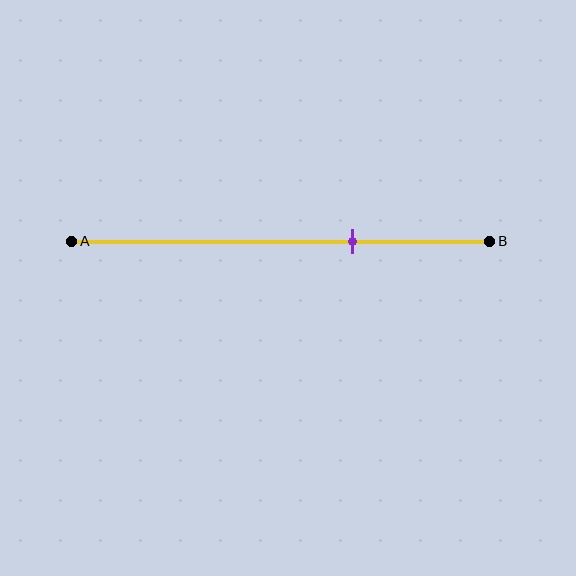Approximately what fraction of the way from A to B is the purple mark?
The purple mark is approximately 65% of the way from A to B.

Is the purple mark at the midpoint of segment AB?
No, the mark is at about 65% from A, not at the 50% midpoint.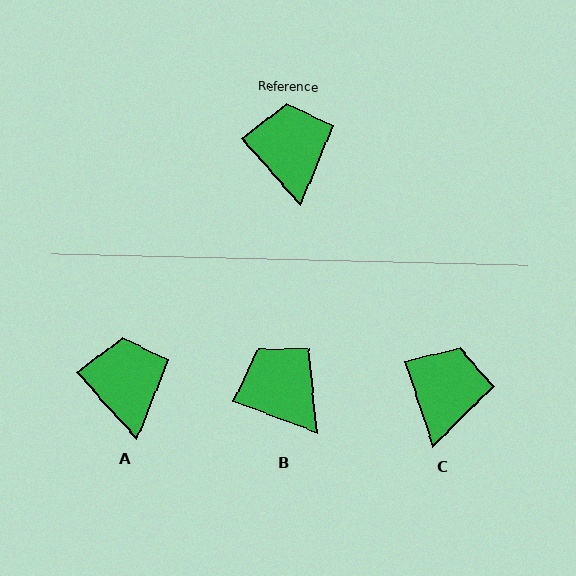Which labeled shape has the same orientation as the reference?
A.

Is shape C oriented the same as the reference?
No, it is off by about 23 degrees.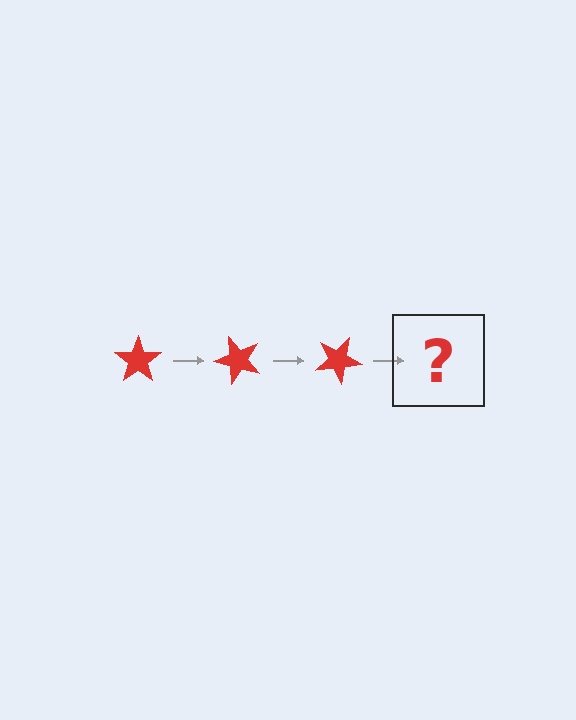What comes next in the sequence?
The next element should be a red star rotated 150 degrees.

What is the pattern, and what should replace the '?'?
The pattern is that the star rotates 50 degrees each step. The '?' should be a red star rotated 150 degrees.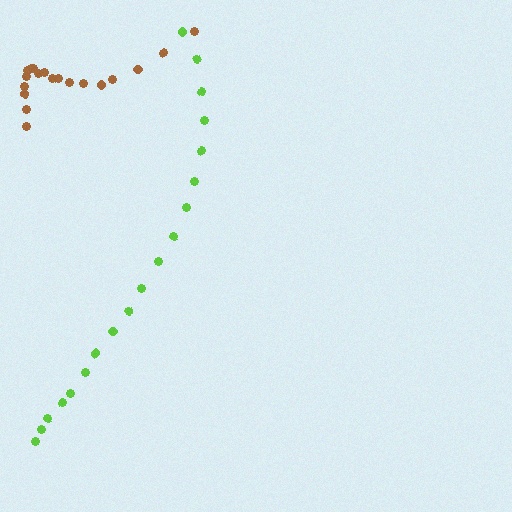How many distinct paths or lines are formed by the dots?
There are 2 distinct paths.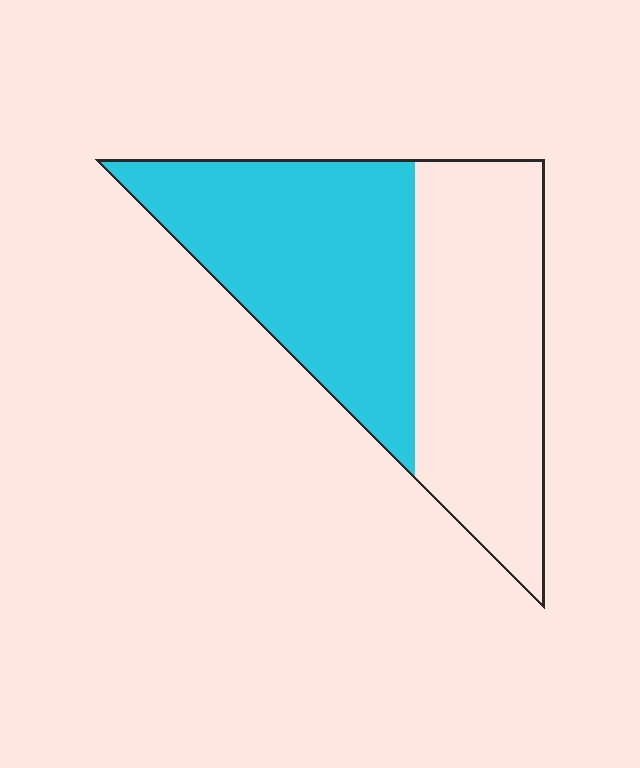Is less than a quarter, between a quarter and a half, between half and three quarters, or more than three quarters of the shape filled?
Between half and three quarters.